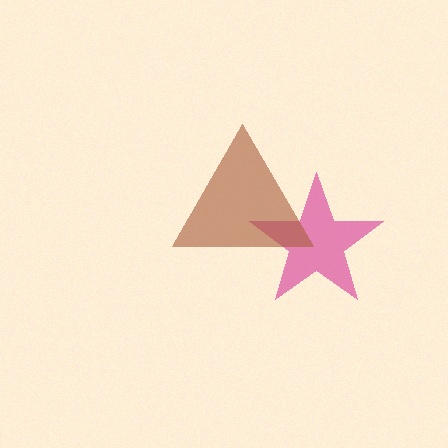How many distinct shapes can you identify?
There are 2 distinct shapes: a magenta star, a brown triangle.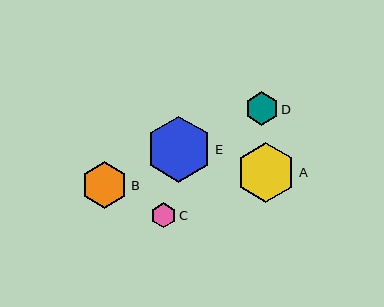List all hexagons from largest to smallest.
From largest to smallest: E, A, B, D, C.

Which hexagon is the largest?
Hexagon E is the largest with a size of approximately 66 pixels.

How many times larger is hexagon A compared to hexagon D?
Hexagon A is approximately 1.8 times the size of hexagon D.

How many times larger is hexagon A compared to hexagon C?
Hexagon A is approximately 2.4 times the size of hexagon C.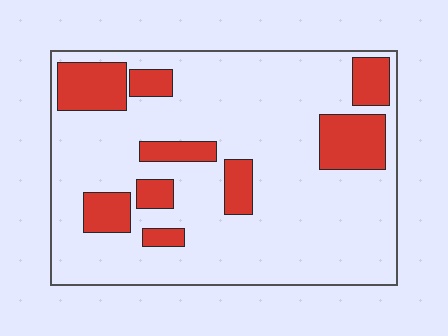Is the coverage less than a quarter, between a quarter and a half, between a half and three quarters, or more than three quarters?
Less than a quarter.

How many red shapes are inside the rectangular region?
9.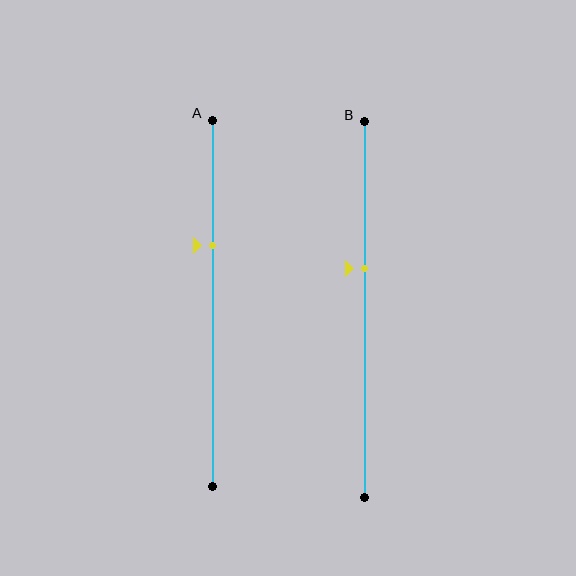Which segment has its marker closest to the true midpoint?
Segment B has its marker closest to the true midpoint.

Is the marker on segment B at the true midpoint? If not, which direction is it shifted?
No, the marker on segment B is shifted upward by about 11% of the segment length.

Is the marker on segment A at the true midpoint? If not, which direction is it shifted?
No, the marker on segment A is shifted upward by about 16% of the segment length.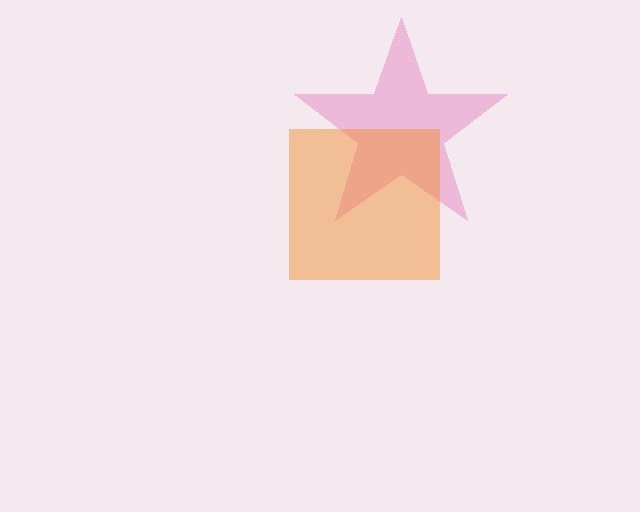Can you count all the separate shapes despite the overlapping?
Yes, there are 2 separate shapes.